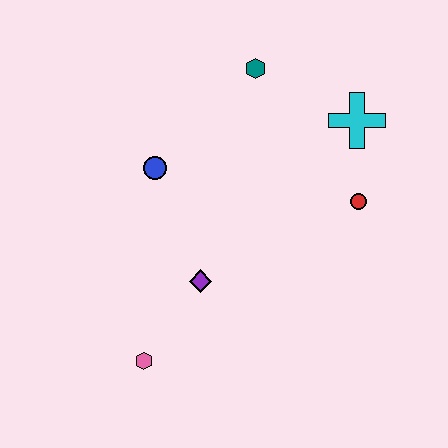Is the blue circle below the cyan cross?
Yes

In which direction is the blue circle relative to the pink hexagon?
The blue circle is above the pink hexagon.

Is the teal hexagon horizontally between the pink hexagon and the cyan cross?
Yes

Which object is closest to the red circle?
The cyan cross is closest to the red circle.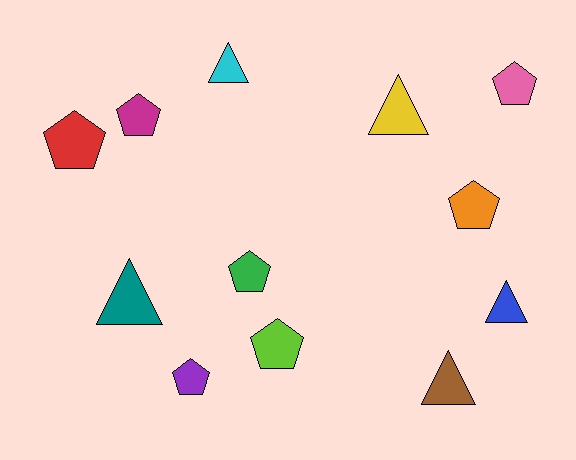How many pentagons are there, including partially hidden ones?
There are 7 pentagons.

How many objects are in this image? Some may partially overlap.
There are 12 objects.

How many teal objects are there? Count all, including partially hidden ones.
There is 1 teal object.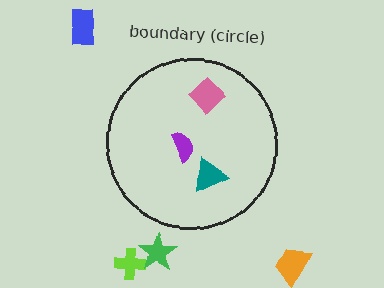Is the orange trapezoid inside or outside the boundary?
Outside.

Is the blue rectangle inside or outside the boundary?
Outside.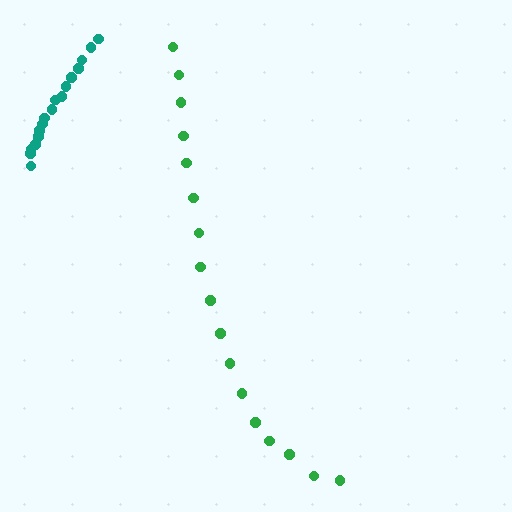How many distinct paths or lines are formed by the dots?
There are 2 distinct paths.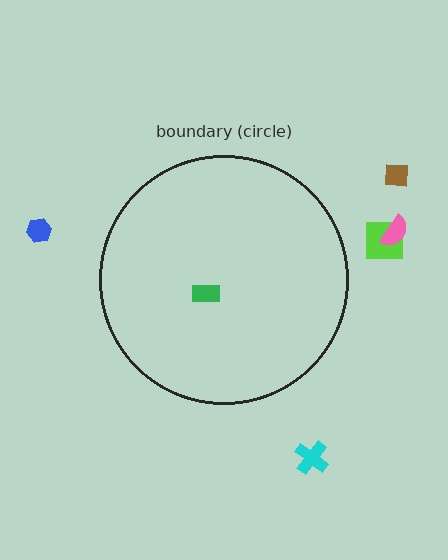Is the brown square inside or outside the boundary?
Outside.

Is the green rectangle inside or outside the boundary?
Inside.